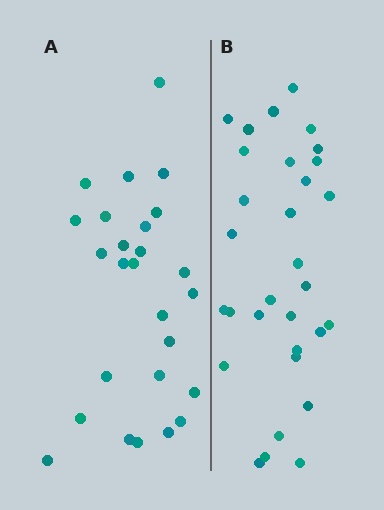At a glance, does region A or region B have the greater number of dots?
Region B (the right region) has more dots.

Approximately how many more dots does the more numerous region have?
Region B has about 5 more dots than region A.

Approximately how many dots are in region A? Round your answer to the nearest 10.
About 30 dots. (The exact count is 26, which rounds to 30.)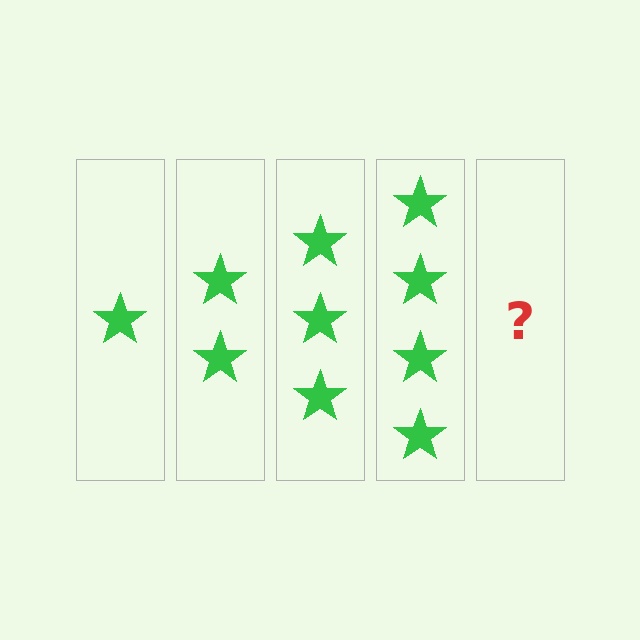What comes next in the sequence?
The next element should be 5 stars.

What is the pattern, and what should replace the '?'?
The pattern is that each step adds one more star. The '?' should be 5 stars.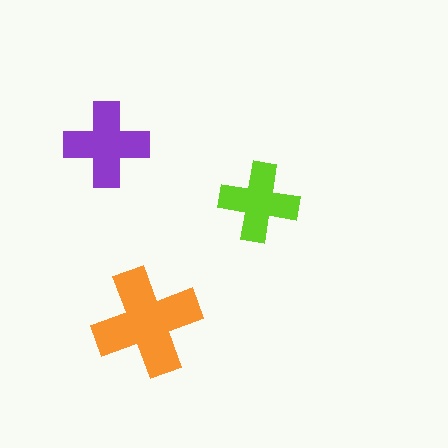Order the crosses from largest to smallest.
the orange one, the purple one, the lime one.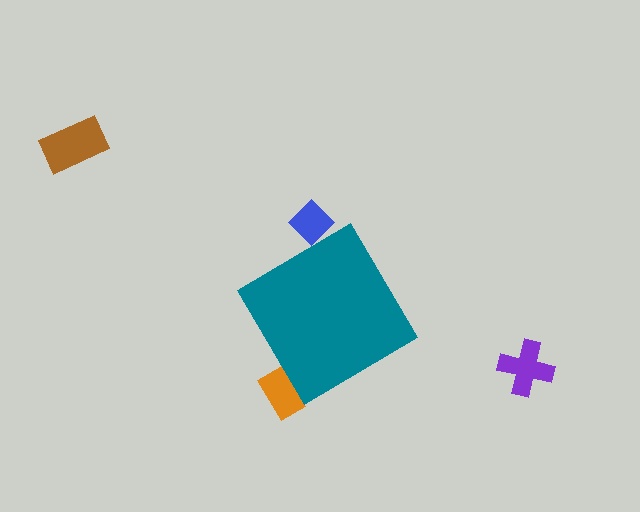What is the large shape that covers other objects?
A teal diamond.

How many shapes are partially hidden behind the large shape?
2 shapes are partially hidden.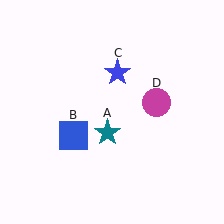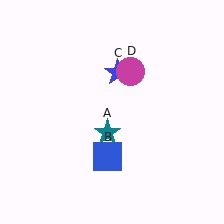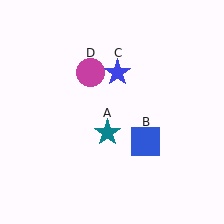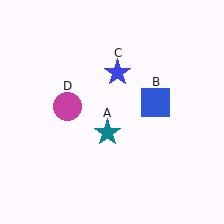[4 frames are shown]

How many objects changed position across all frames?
2 objects changed position: blue square (object B), magenta circle (object D).